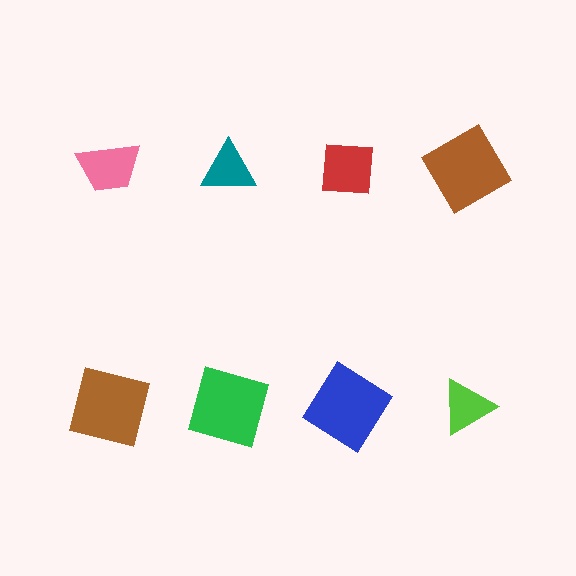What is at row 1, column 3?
A red square.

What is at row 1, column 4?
A brown diamond.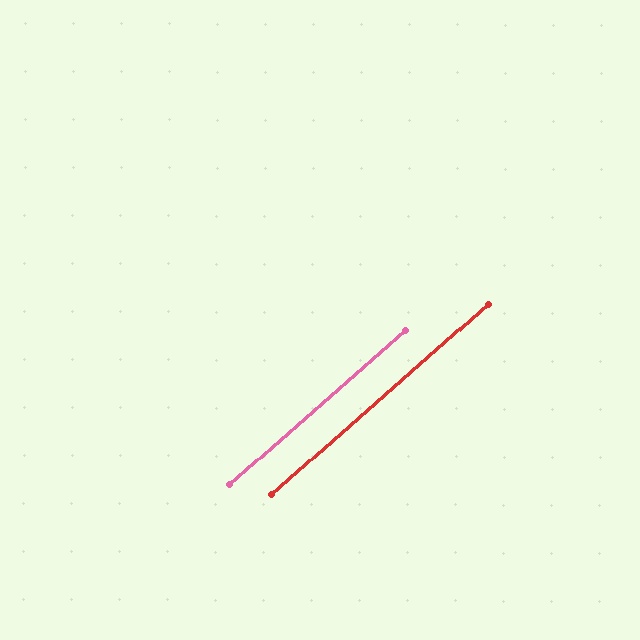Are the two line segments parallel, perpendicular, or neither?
Parallel — their directions differ by only 0.1°.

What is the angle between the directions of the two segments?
Approximately 0 degrees.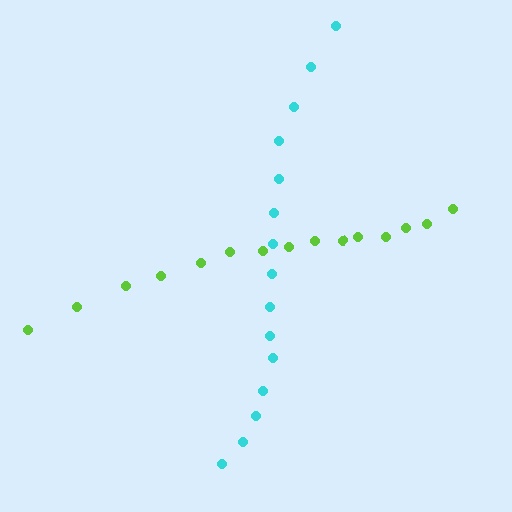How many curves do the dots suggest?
There are 2 distinct paths.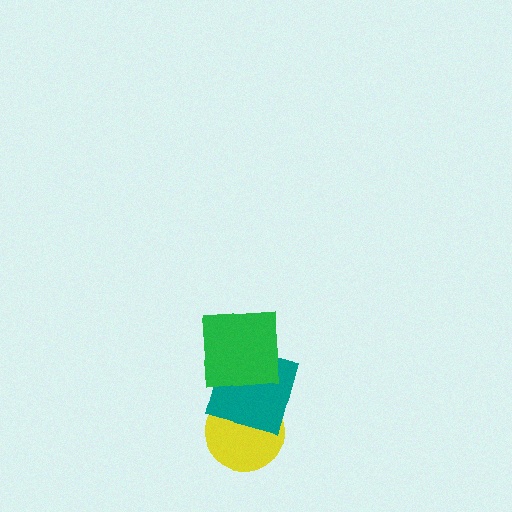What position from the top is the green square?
The green square is 1st from the top.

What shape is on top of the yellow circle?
The teal square is on top of the yellow circle.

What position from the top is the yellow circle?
The yellow circle is 3rd from the top.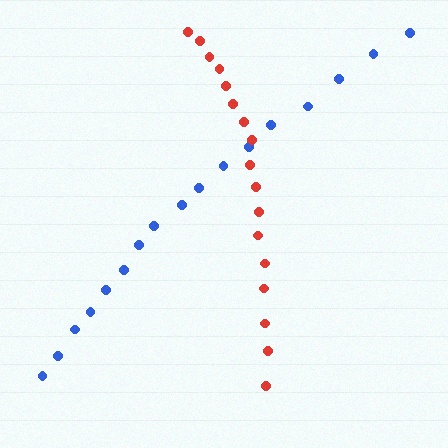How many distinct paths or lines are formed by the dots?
There are 2 distinct paths.